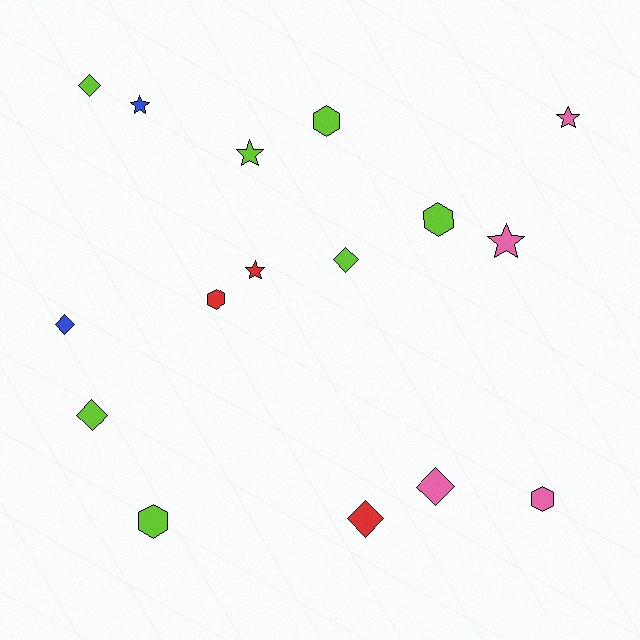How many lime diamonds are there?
There are 3 lime diamonds.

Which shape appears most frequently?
Diamond, with 6 objects.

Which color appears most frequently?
Lime, with 7 objects.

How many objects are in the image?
There are 16 objects.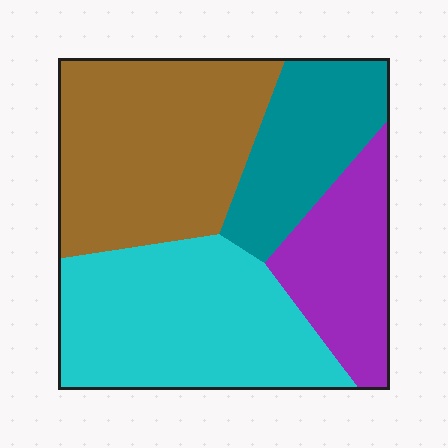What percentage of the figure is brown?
Brown covers around 35% of the figure.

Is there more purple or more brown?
Brown.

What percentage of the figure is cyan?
Cyan covers 32% of the figure.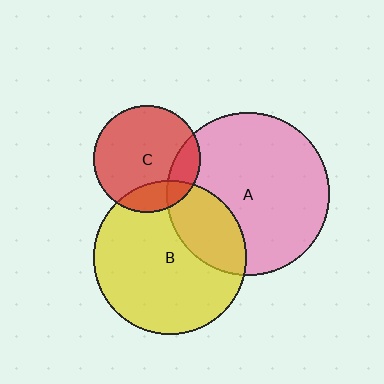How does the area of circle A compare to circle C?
Approximately 2.3 times.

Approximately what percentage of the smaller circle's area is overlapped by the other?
Approximately 25%.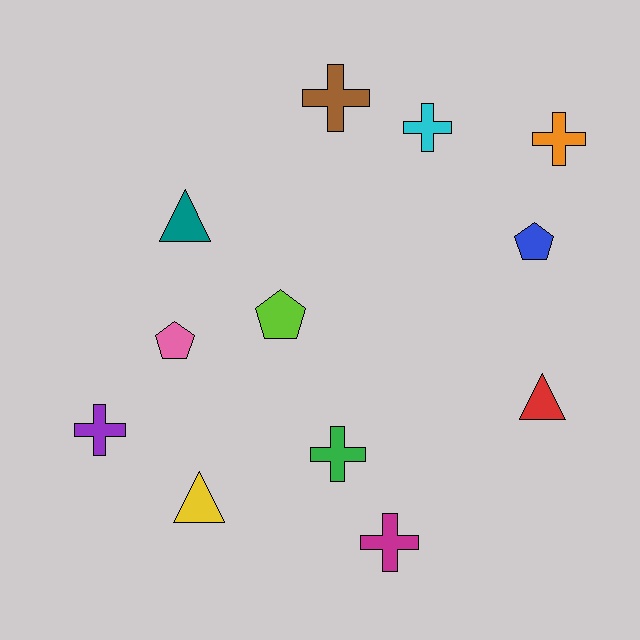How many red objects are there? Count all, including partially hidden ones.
There is 1 red object.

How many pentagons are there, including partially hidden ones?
There are 3 pentagons.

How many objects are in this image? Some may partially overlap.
There are 12 objects.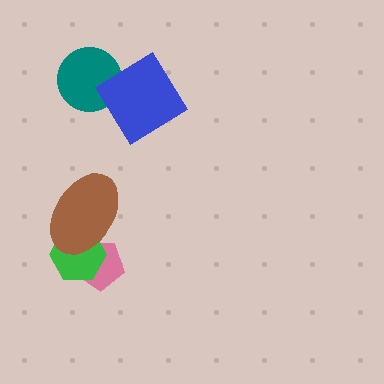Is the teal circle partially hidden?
Yes, it is partially covered by another shape.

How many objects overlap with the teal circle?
1 object overlaps with the teal circle.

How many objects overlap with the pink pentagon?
2 objects overlap with the pink pentagon.